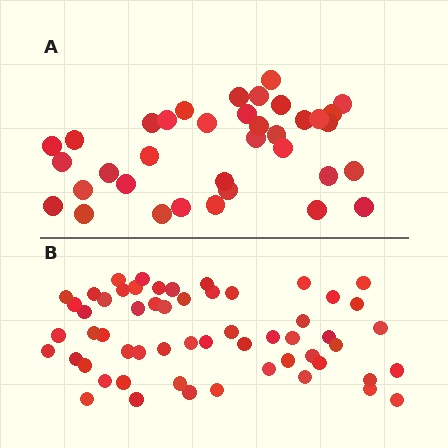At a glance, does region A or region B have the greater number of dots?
Region B (the bottom region) has more dots.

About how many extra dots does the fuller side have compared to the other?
Region B has approximately 20 more dots than region A.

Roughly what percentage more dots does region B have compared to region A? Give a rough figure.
About 60% more.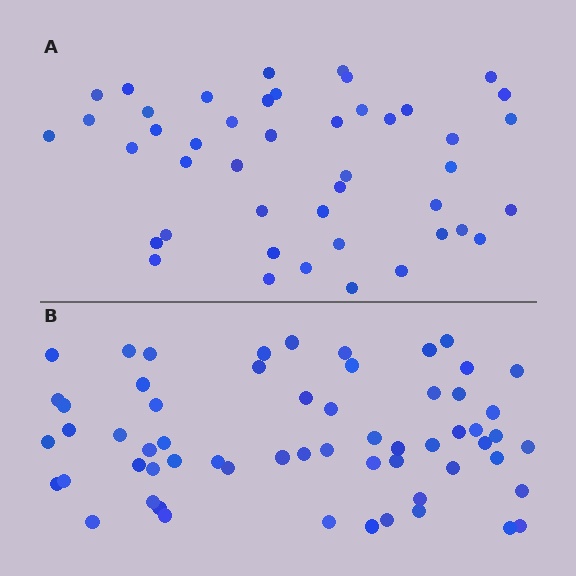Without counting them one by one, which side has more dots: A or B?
Region B (the bottom region) has more dots.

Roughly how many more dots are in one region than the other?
Region B has approximately 15 more dots than region A.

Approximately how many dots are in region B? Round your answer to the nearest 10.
About 60 dots.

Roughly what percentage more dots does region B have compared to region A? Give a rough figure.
About 35% more.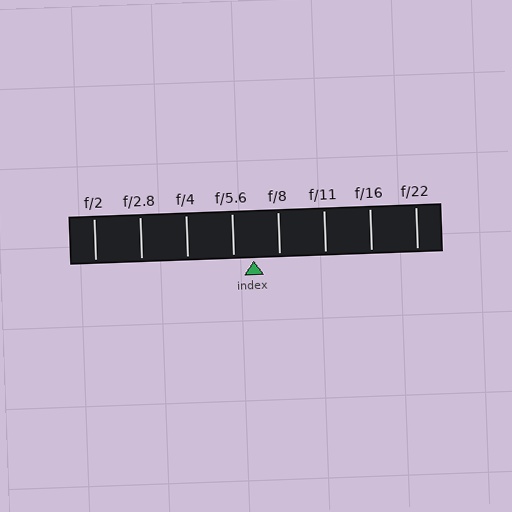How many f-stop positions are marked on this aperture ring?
There are 8 f-stop positions marked.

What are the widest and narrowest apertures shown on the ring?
The widest aperture shown is f/2 and the narrowest is f/22.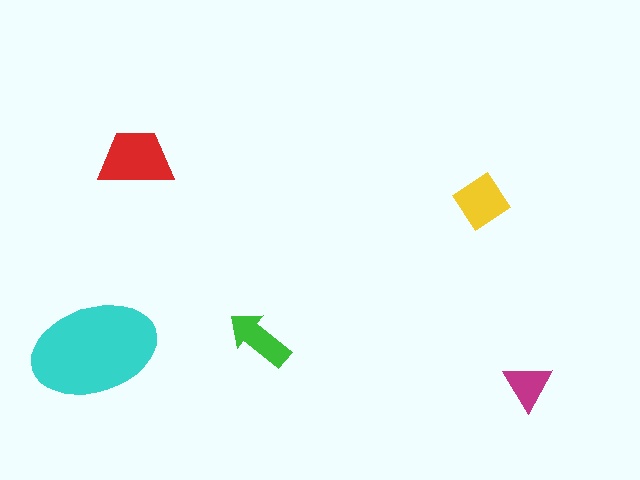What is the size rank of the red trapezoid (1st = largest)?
2nd.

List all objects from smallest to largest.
The magenta triangle, the green arrow, the yellow diamond, the red trapezoid, the cyan ellipse.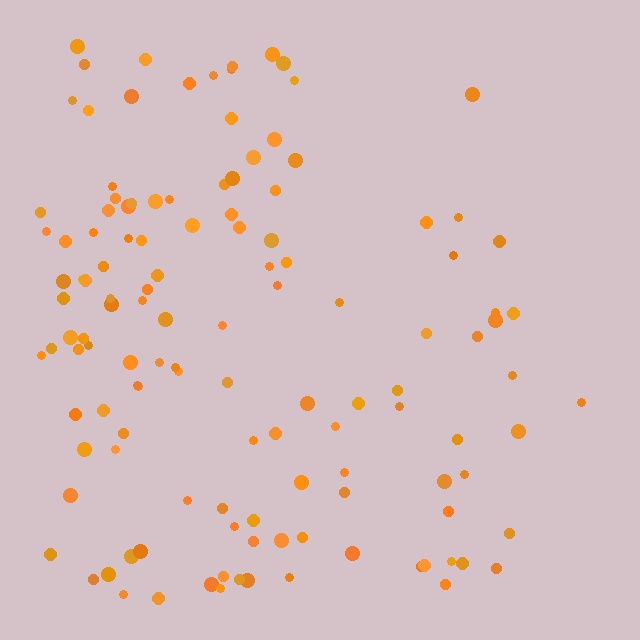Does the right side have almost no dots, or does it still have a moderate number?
Still a moderate number, just noticeably fewer than the left.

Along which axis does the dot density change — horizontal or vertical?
Horizontal.